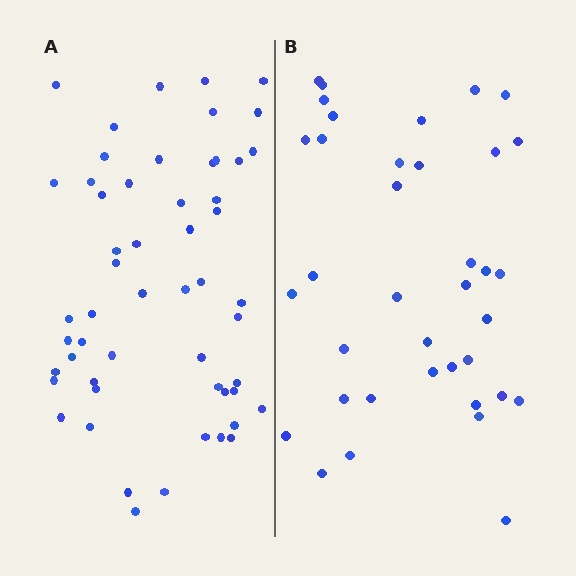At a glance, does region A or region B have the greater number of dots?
Region A (the left region) has more dots.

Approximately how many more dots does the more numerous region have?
Region A has approximately 15 more dots than region B.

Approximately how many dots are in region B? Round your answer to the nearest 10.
About 40 dots. (The exact count is 37, which rounds to 40.)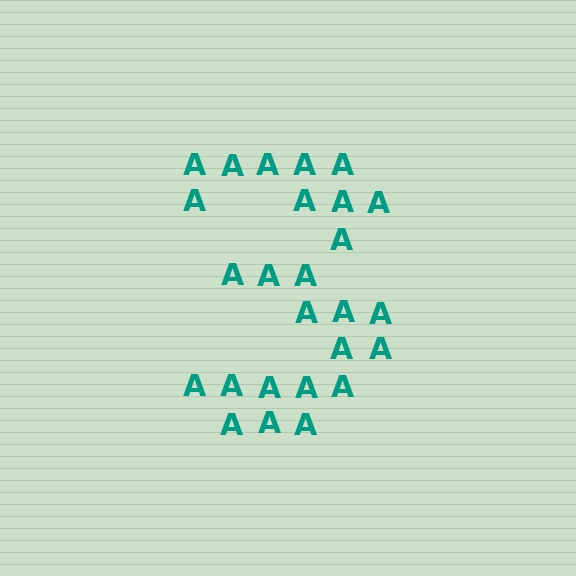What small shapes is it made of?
It is made of small letter A's.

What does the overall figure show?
The overall figure shows the digit 3.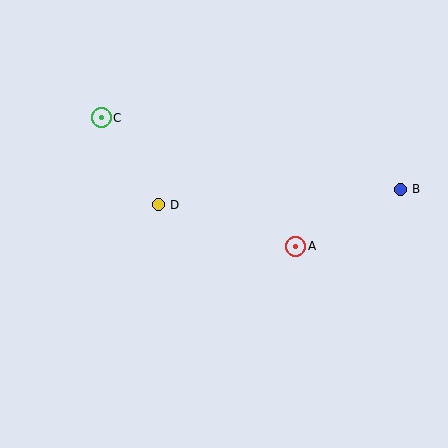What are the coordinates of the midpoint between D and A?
The midpoint between D and A is at (227, 226).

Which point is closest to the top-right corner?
Point B is closest to the top-right corner.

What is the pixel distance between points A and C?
The distance between A and C is 233 pixels.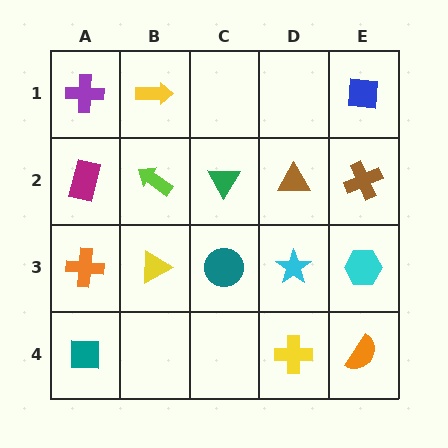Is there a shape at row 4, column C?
No, that cell is empty.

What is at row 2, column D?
A brown triangle.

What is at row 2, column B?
A lime arrow.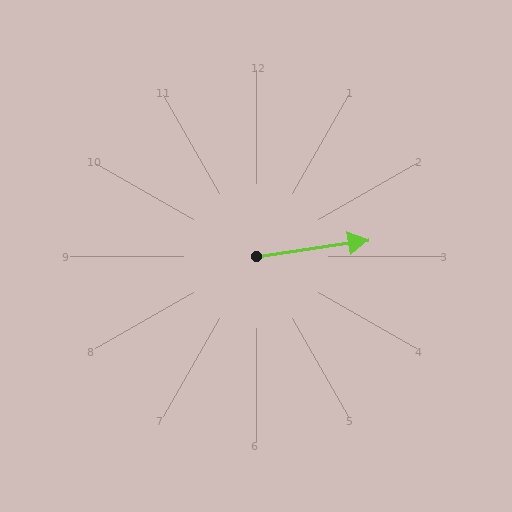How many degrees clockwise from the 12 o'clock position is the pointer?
Approximately 82 degrees.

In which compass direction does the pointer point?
East.